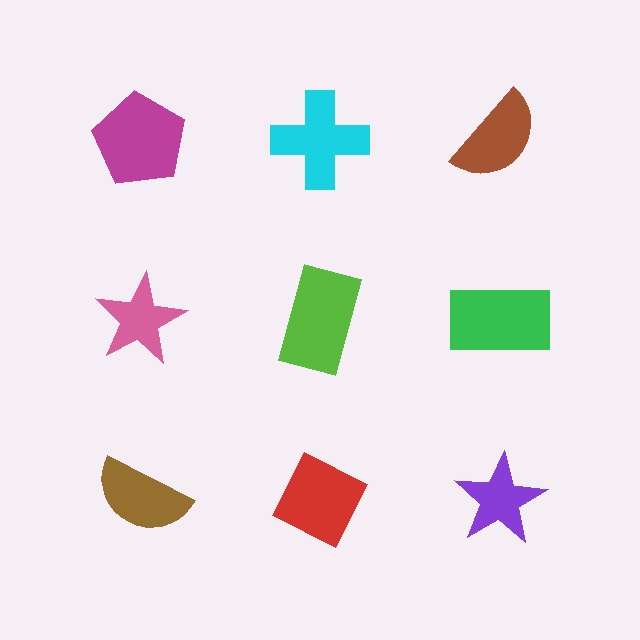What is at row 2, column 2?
A lime rectangle.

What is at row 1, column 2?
A cyan cross.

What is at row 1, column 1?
A magenta pentagon.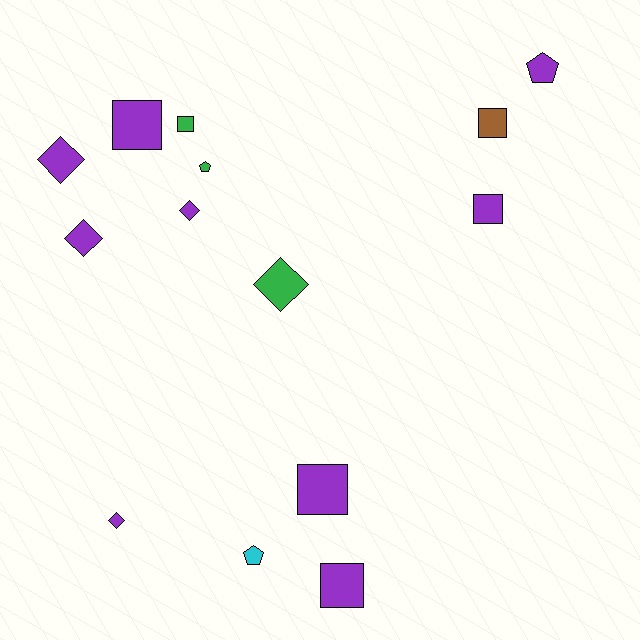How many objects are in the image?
There are 14 objects.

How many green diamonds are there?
There is 1 green diamond.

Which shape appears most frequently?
Square, with 6 objects.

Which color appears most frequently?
Purple, with 9 objects.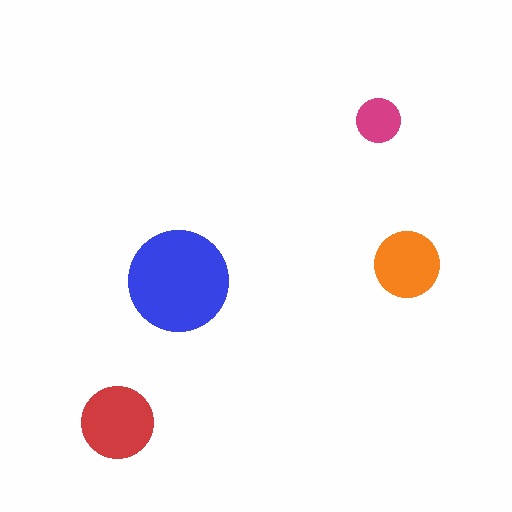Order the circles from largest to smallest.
the blue one, the red one, the orange one, the magenta one.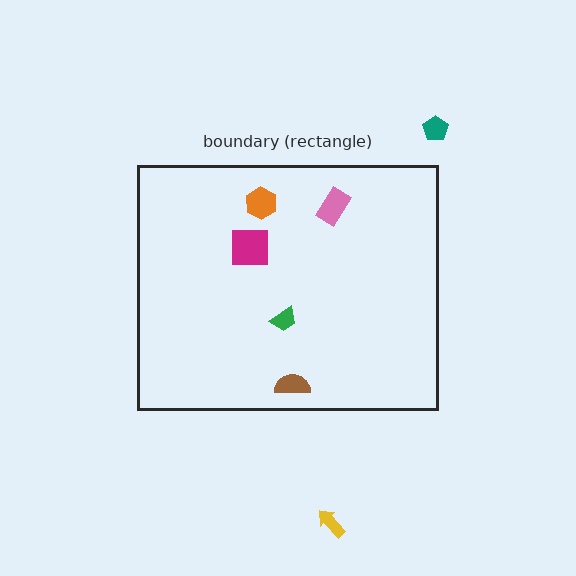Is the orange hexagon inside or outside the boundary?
Inside.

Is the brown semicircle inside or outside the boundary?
Inside.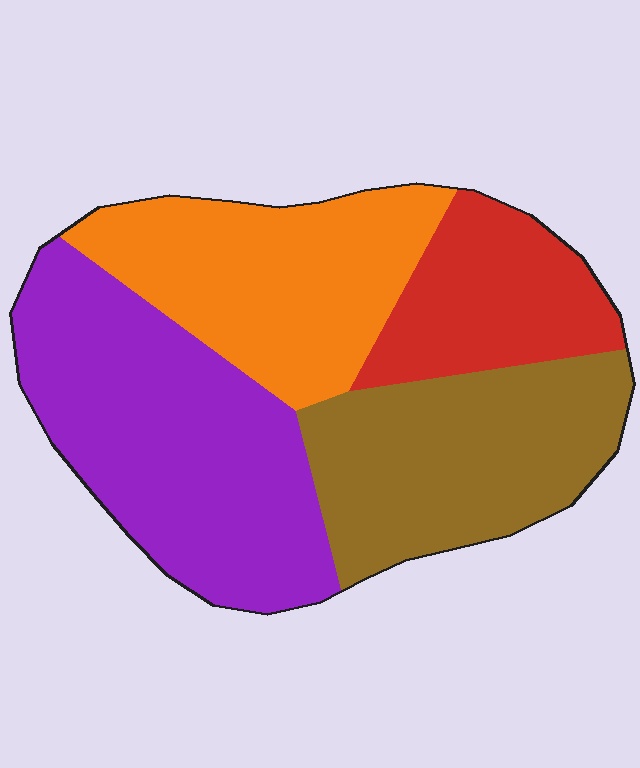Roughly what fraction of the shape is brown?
Brown covers around 25% of the shape.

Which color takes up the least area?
Red, at roughly 15%.